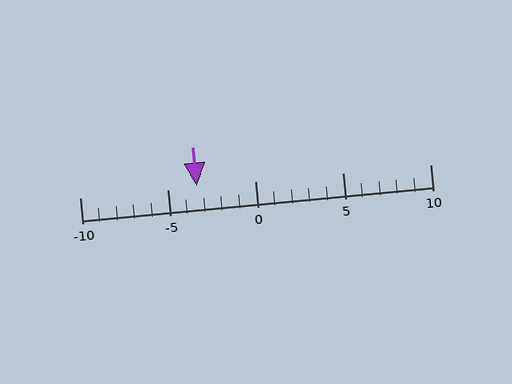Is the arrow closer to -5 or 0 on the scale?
The arrow is closer to -5.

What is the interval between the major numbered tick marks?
The major tick marks are spaced 5 units apart.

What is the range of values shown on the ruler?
The ruler shows values from -10 to 10.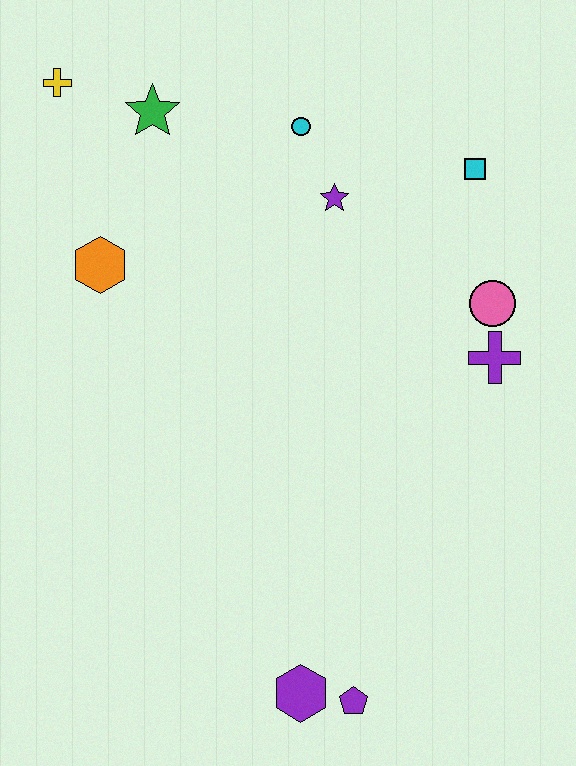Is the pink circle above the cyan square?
No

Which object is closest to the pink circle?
The purple cross is closest to the pink circle.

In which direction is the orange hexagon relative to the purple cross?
The orange hexagon is to the left of the purple cross.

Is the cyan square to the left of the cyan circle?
No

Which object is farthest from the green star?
The purple pentagon is farthest from the green star.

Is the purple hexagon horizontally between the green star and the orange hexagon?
No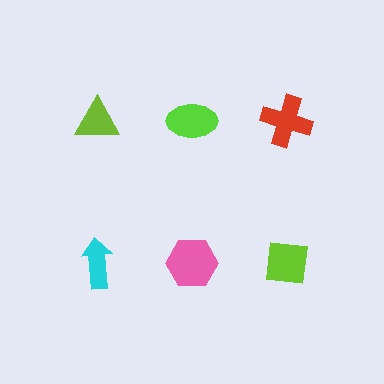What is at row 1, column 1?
A lime triangle.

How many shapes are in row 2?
3 shapes.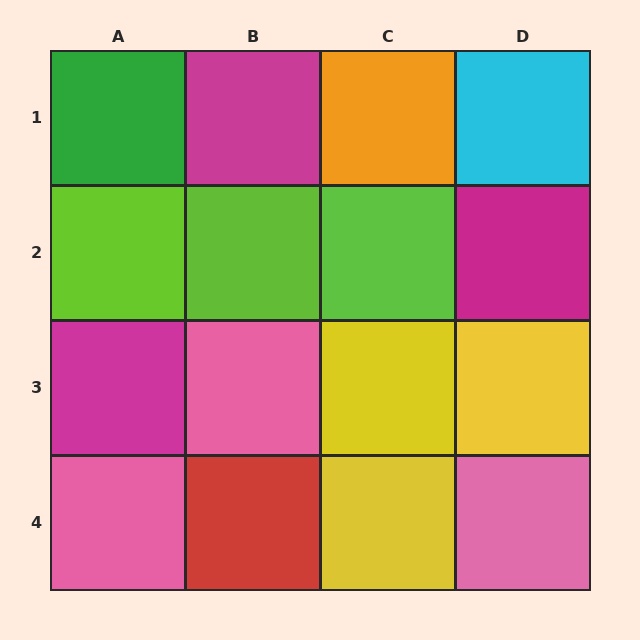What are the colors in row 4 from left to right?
Pink, red, yellow, pink.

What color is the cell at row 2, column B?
Lime.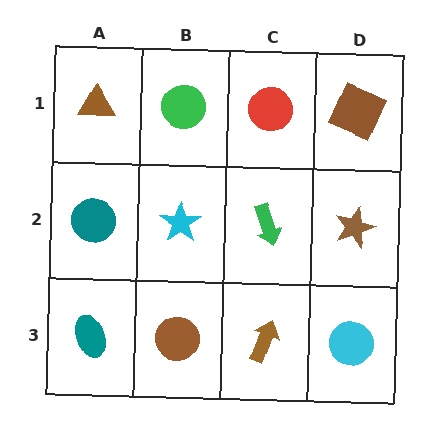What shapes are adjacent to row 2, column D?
A brown square (row 1, column D), a cyan circle (row 3, column D), a green arrow (row 2, column C).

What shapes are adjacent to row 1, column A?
A teal circle (row 2, column A), a green circle (row 1, column B).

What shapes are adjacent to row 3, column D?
A brown star (row 2, column D), a brown arrow (row 3, column C).